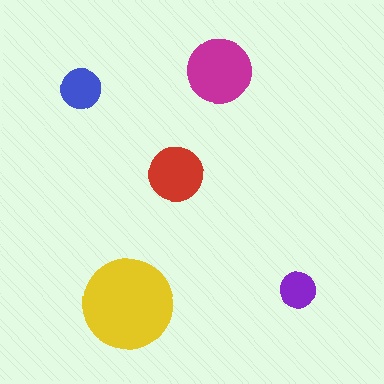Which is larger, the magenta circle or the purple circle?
The magenta one.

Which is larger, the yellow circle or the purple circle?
The yellow one.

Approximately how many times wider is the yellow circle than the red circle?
About 1.5 times wider.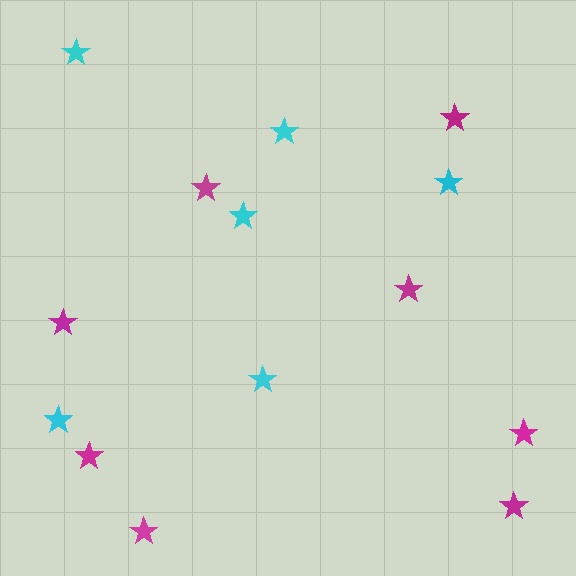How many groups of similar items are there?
There are 2 groups: one group of cyan stars (6) and one group of magenta stars (8).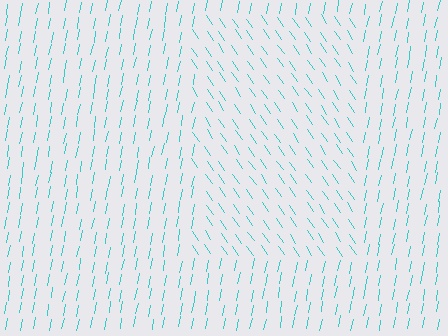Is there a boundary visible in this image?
Yes, there is a texture boundary formed by a change in line orientation.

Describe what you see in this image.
The image is filled with small cyan line segments. A rectangle region in the image has lines oriented differently from the surrounding lines, creating a visible texture boundary.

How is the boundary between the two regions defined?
The boundary is defined purely by a change in line orientation (approximately 45 degrees difference). All lines are the same color and thickness.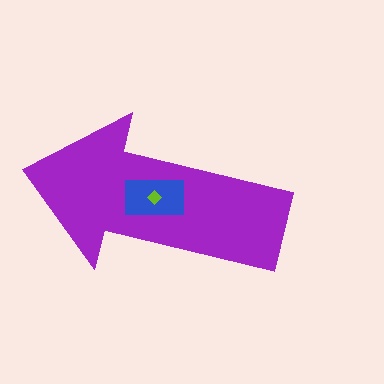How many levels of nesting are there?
3.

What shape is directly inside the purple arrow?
The blue rectangle.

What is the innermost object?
The lime diamond.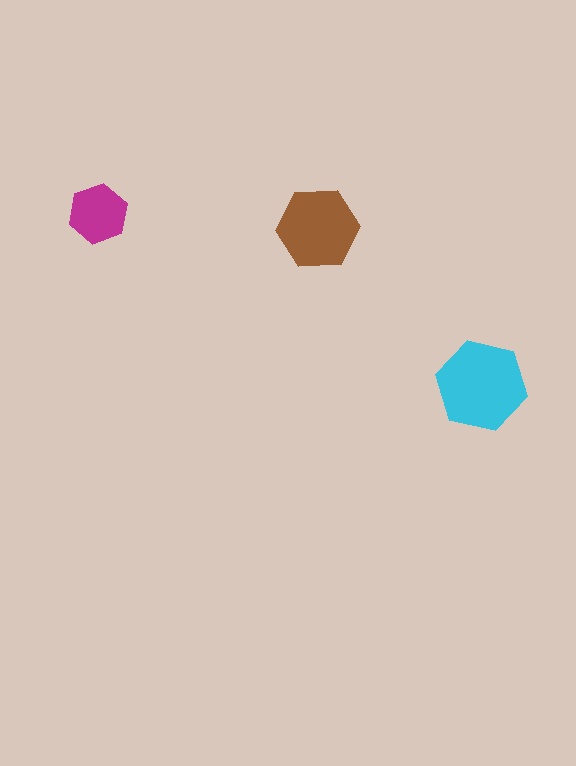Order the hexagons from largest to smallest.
the cyan one, the brown one, the magenta one.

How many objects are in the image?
There are 3 objects in the image.